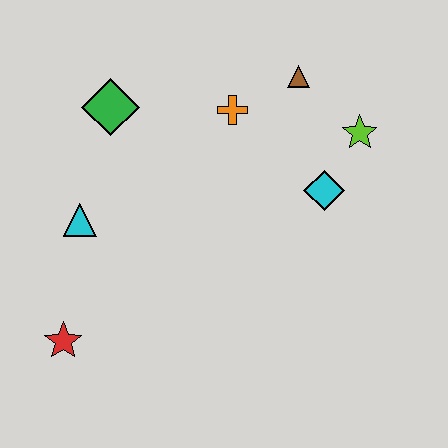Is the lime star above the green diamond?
No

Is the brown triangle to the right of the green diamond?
Yes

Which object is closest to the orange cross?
The brown triangle is closest to the orange cross.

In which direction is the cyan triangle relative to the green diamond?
The cyan triangle is below the green diamond.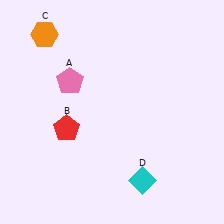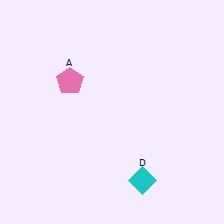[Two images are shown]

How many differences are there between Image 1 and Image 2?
There are 2 differences between the two images.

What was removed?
The orange hexagon (C), the red pentagon (B) were removed in Image 2.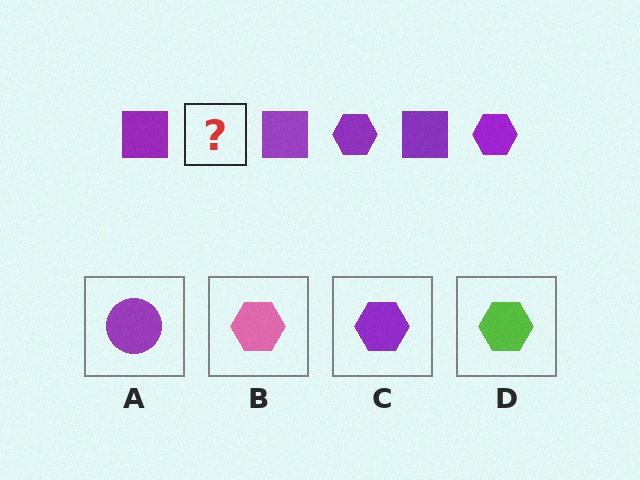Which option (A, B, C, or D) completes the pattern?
C.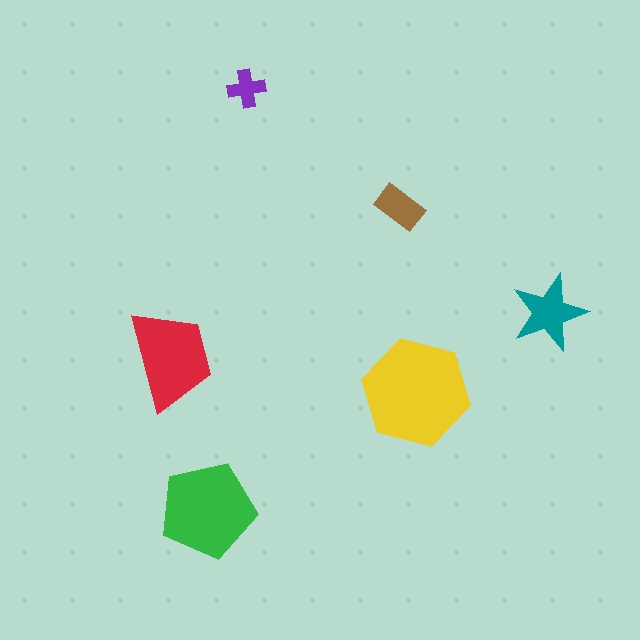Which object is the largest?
The yellow hexagon.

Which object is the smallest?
The purple cross.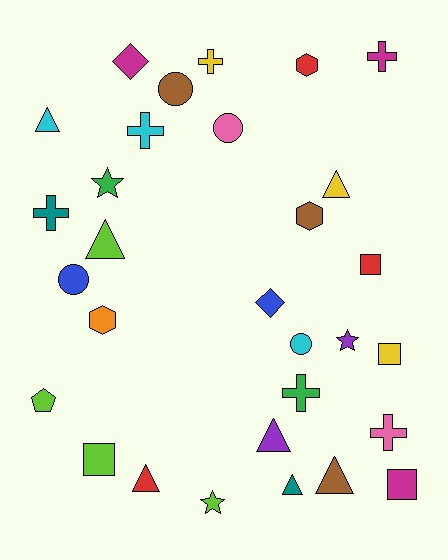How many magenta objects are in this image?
There are 3 magenta objects.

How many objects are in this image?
There are 30 objects.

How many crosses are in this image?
There are 6 crosses.